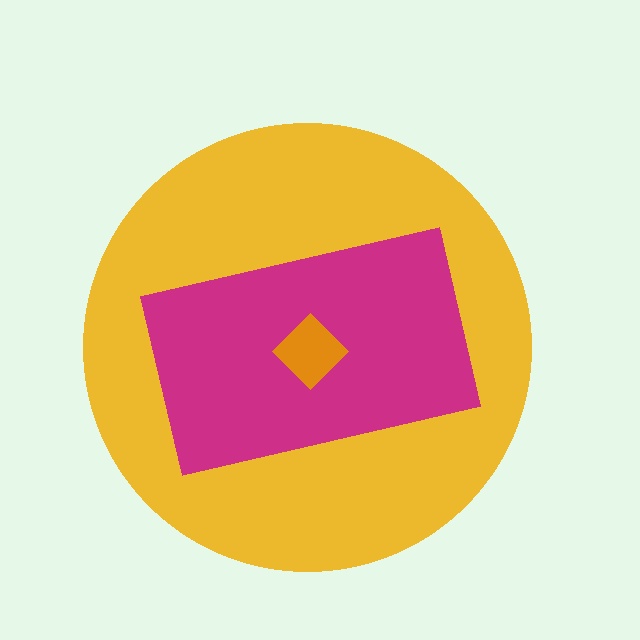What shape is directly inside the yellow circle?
The magenta rectangle.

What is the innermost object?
The orange diamond.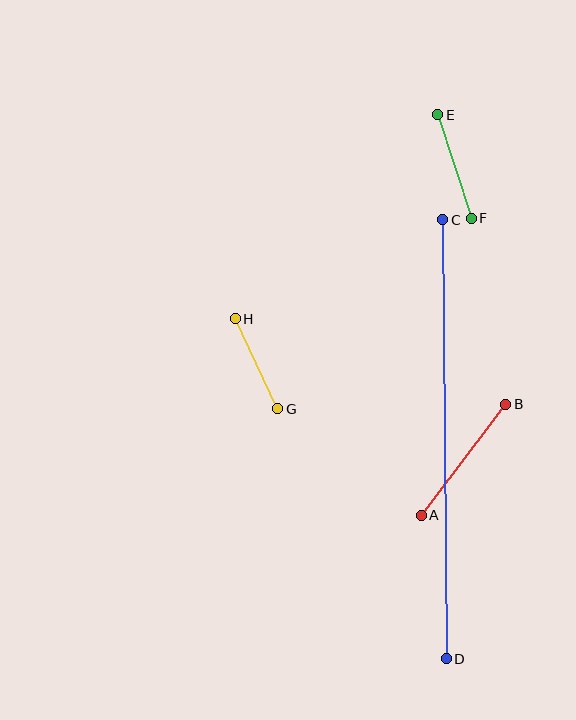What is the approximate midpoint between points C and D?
The midpoint is at approximately (444, 439) pixels.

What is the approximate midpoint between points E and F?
The midpoint is at approximately (455, 166) pixels.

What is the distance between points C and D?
The distance is approximately 439 pixels.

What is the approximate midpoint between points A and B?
The midpoint is at approximately (464, 460) pixels.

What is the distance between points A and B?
The distance is approximately 140 pixels.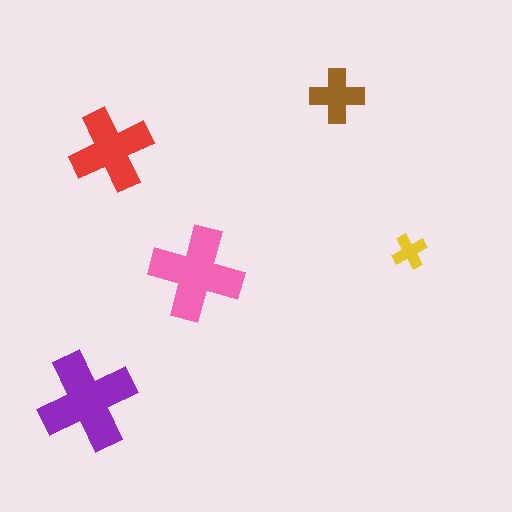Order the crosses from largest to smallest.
the purple one, the pink one, the red one, the brown one, the yellow one.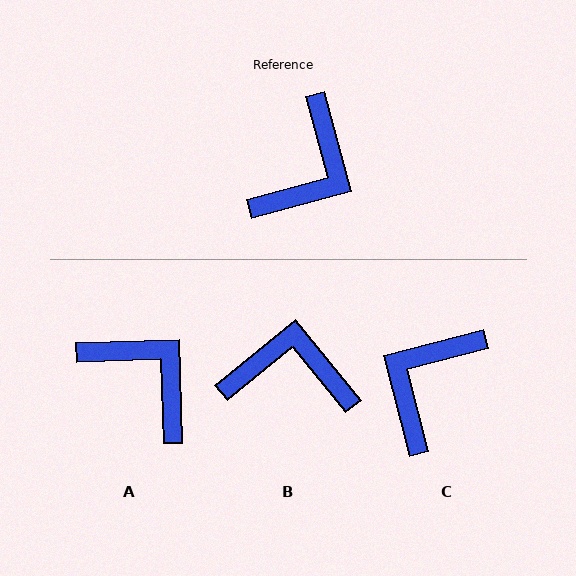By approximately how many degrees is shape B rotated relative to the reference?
Approximately 114 degrees counter-clockwise.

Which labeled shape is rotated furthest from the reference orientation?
C, about 180 degrees away.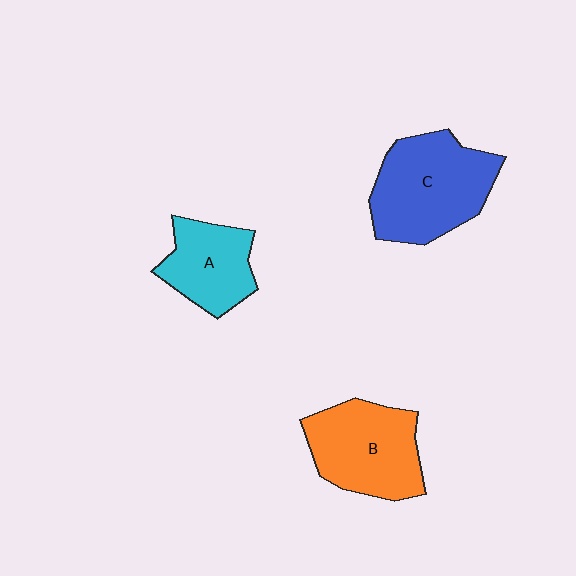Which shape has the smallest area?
Shape A (cyan).